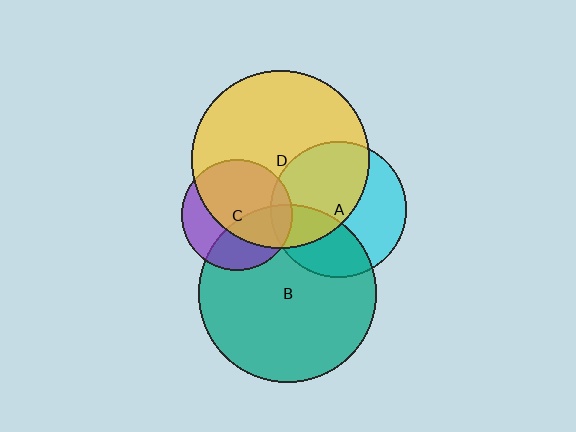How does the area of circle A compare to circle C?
Approximately 1.5 times.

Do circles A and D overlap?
Yes.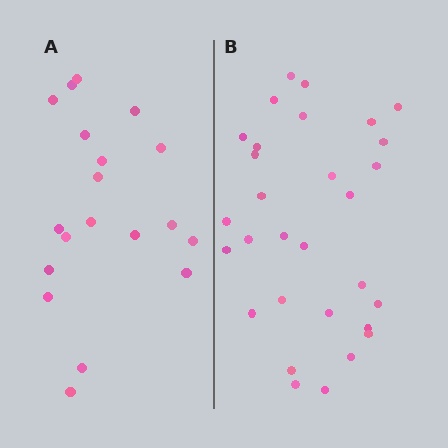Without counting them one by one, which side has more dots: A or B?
Region B (the right region) has more dots.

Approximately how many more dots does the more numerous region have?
Region B has roughly 12 or so more dots than region A.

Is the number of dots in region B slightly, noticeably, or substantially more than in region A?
Region B has substantially more. The ratio is roughly 1.6 to 1.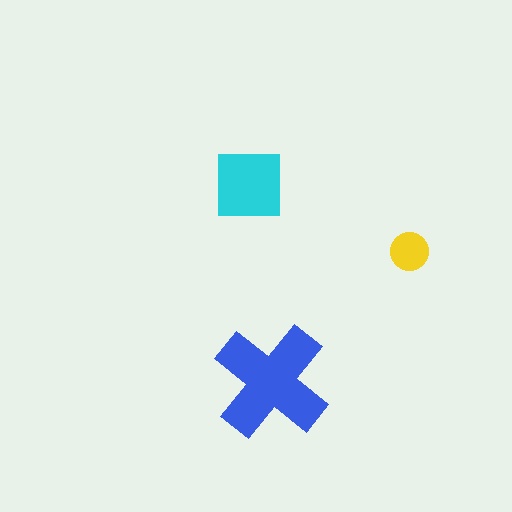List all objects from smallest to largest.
The yellow circle, the cyan square, the blue cross.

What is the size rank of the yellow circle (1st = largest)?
3rd.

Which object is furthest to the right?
The yellow circle is rightmost.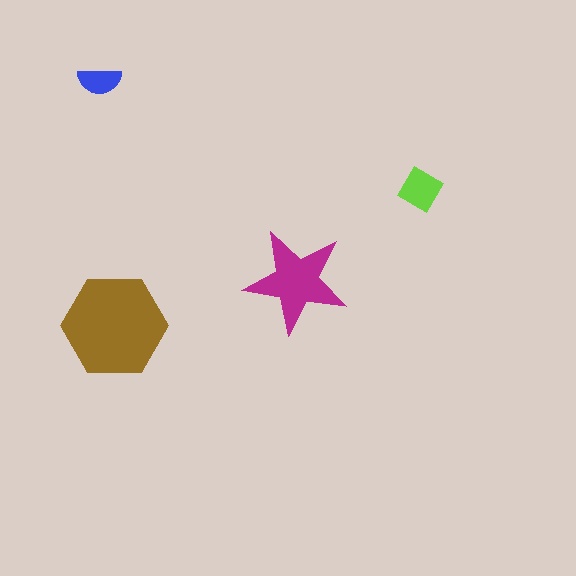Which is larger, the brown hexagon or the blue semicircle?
The brown hexagon.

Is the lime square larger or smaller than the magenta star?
Smaller.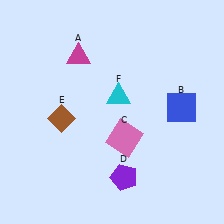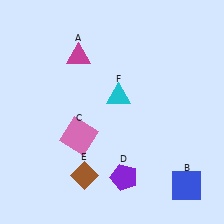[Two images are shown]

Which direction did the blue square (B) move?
The blue square (B) moved down.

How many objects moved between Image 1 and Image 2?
3 objects moved between the two images.